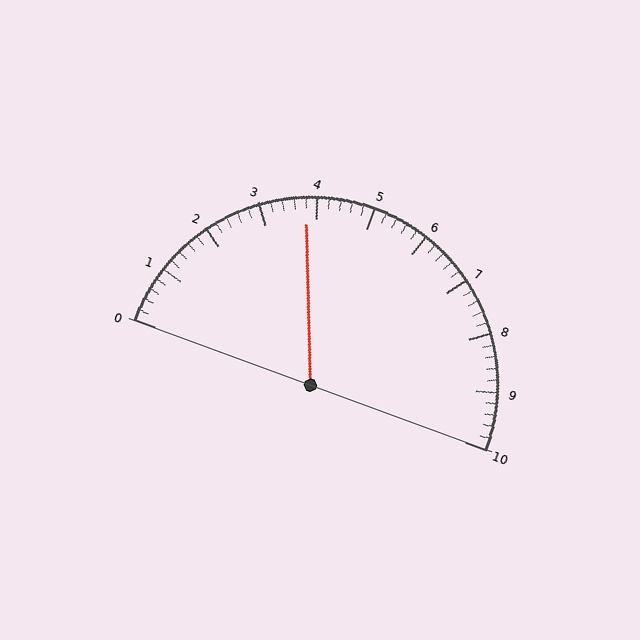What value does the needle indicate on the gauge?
The needle indicates approximately 3.8.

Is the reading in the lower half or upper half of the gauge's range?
The reading is in the lower half of the range (0 to 10).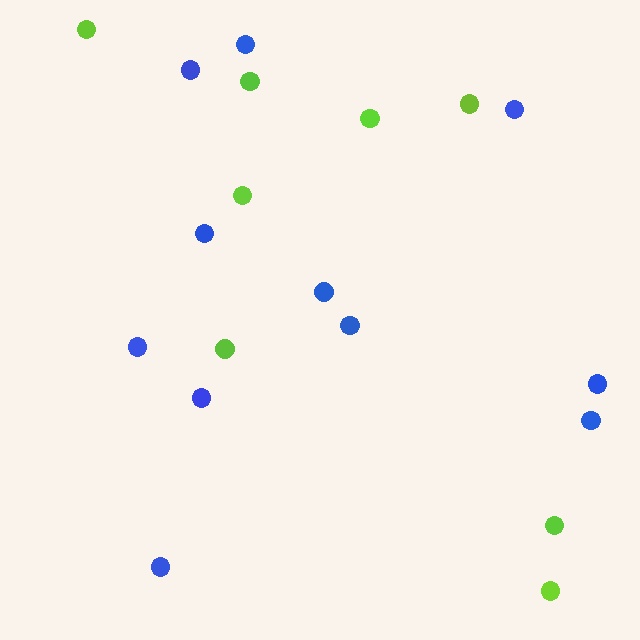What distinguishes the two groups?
There are 2 groups: one group of lime circles (8) and one group of blue circles (11).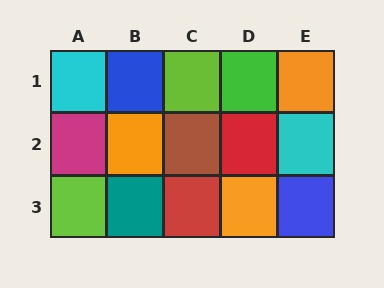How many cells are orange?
3 cells are orange.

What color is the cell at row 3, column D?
Orange.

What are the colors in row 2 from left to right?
Magenta, orange, brown, red, cyan.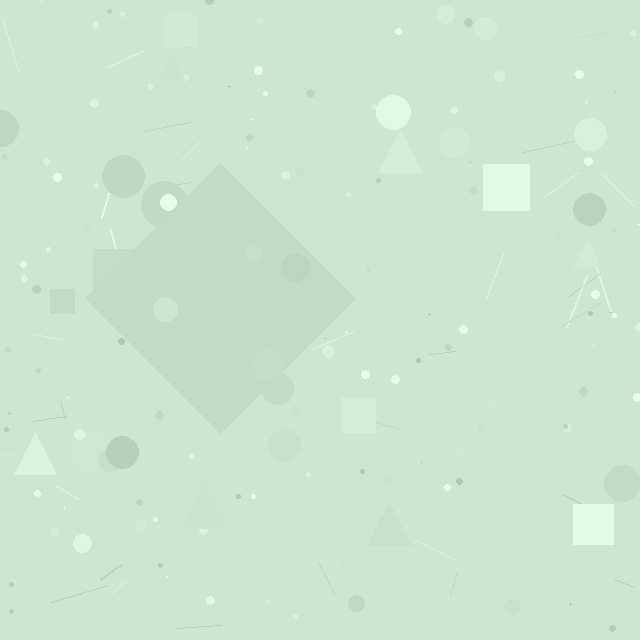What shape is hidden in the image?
A diamond is hidden in the image.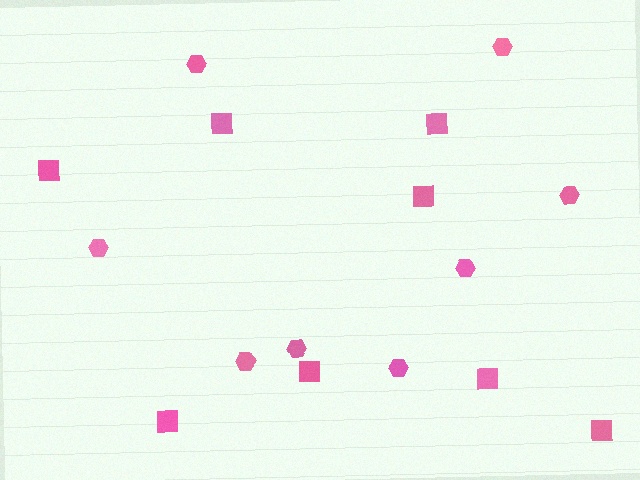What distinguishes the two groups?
There are 2 groups: one group of squares (8) and one group of hexagons (8).